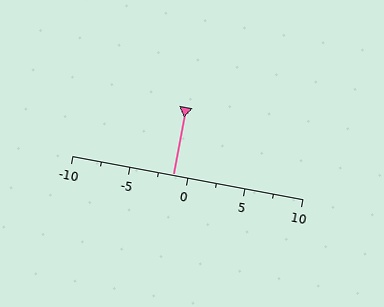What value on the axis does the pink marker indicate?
The marker indicates approximately -1.2.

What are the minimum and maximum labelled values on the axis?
The axis runs from -10 to 10.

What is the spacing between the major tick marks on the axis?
The major ticks are spaced 5 apart.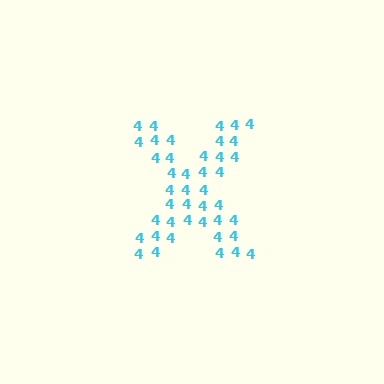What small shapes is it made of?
It is made of small digit 4's.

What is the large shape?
The large shape is the letter X.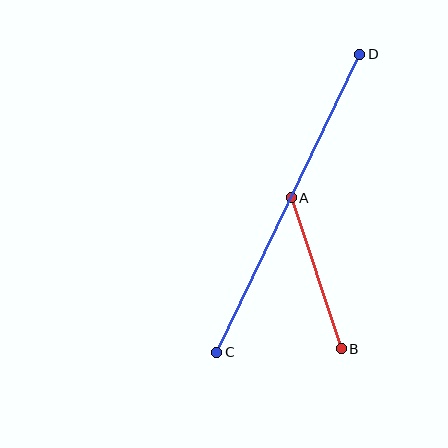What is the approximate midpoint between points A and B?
The midpoint is at approximately (316, 273) pixels.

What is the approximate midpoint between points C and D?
The midpoint is at approximately (288, 203) pixels.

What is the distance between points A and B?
The distance is approximately 159 pixels.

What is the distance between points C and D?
The distance is approximately 330 pixels.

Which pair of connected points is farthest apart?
Points C and D are farthest apart.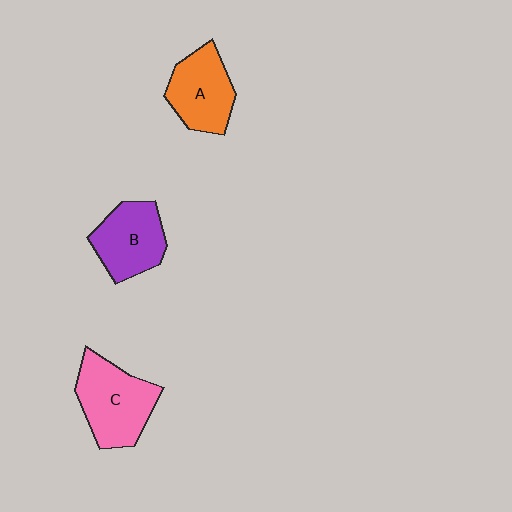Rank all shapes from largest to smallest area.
From largest to smallest: C (pink), A (orange), B (purple).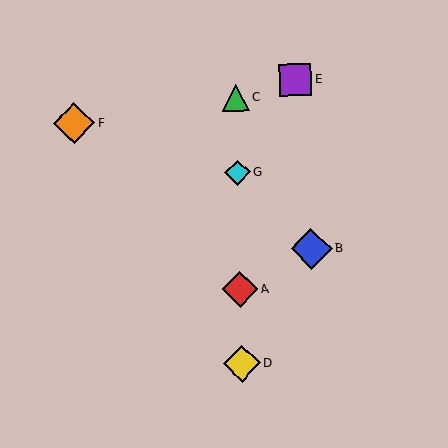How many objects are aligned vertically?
4 objects (A, C, D, G) are aligned vertically.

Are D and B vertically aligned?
No, D is at x≈242 and B is at x≈311.